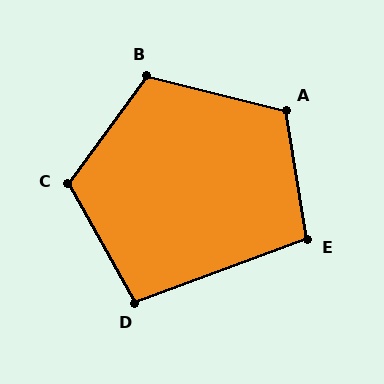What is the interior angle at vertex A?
Approximately 113 degrees (obtuse).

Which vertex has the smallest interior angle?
D, at approximately 99 degrees.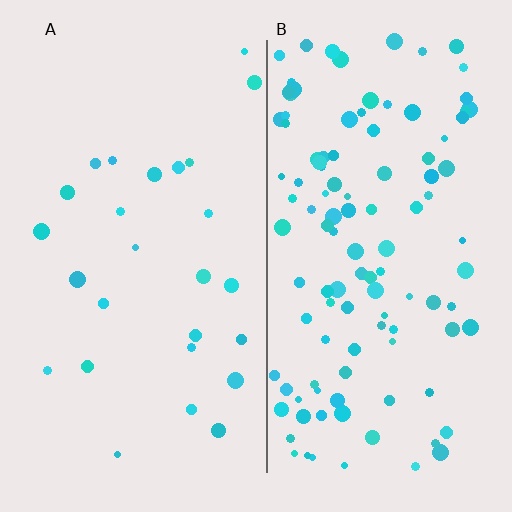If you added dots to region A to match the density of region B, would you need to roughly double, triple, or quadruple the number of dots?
Approximately quadruple.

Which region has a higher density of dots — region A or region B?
B (the right).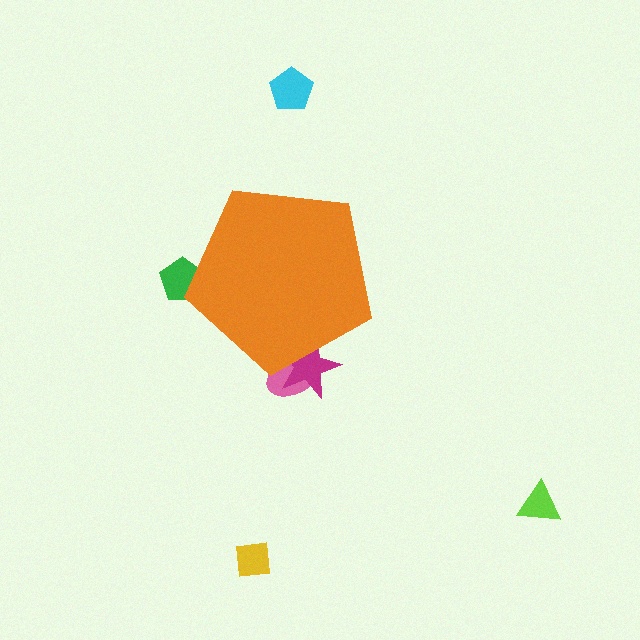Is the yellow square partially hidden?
No, the yellow square is fully visible.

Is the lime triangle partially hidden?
No, the lime triangle is fully visible.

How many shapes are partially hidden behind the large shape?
3 shapes are partially hidden.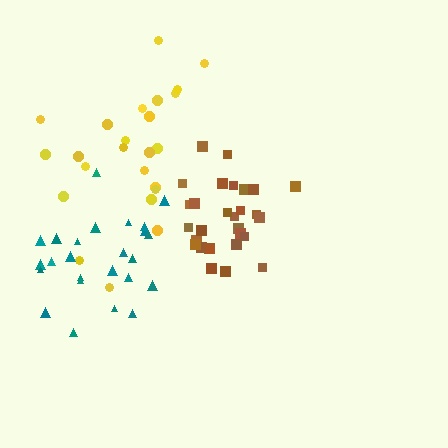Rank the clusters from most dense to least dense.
teal, brown, yellow.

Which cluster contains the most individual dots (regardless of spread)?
Brown (29).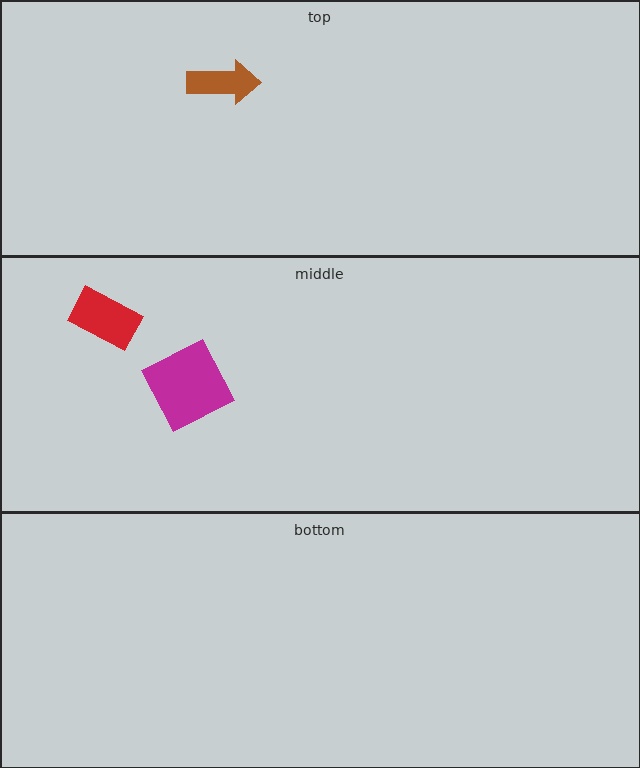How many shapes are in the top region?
1.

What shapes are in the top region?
The brown arrow.